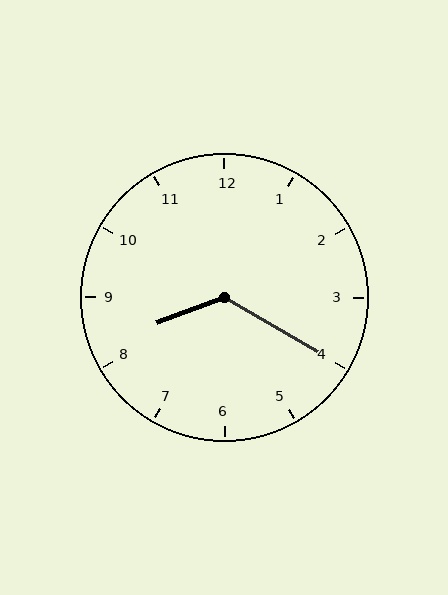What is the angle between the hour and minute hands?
Approximately 130 degrees.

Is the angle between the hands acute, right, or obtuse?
It is obtuse.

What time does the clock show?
8:20.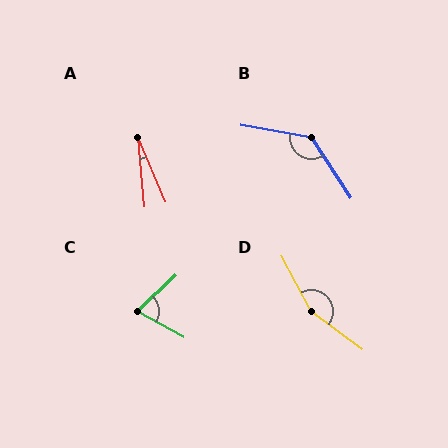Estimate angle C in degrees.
Approximately 72 degrees.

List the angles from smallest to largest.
A (18°), C (72°), B (133°), D (155°).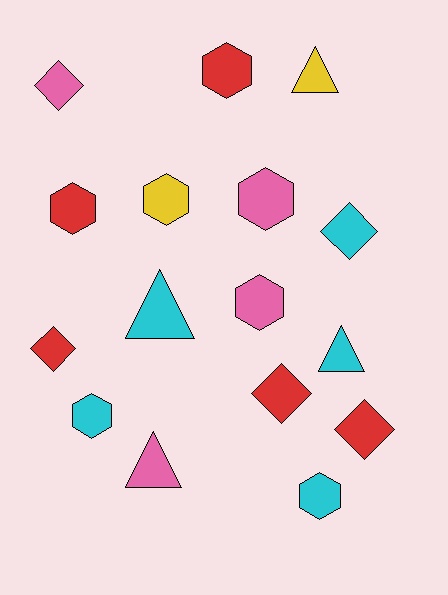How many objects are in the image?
There are 16 objects.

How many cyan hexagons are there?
There are 2 cyan hexagons.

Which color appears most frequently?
Cyan, with 5 objects.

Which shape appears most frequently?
Hexagon, with 7 objects.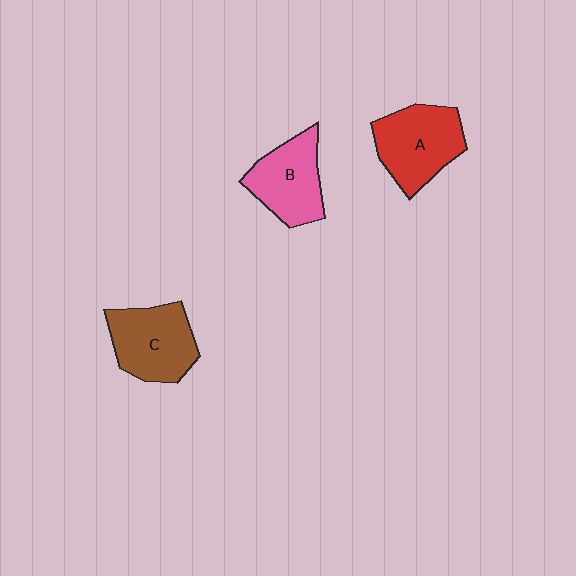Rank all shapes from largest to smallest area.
From largest to smallest: A (red), C (brown), B (pink).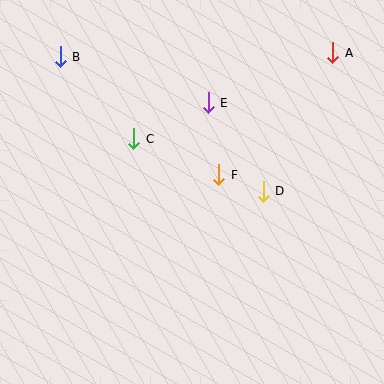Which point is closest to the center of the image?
Point F at (219, 175) is closest to the center.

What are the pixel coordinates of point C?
Point C is at (134, 139).